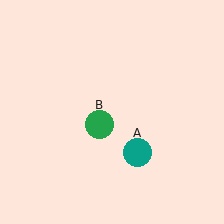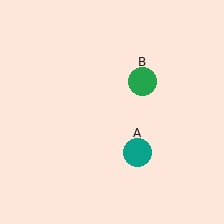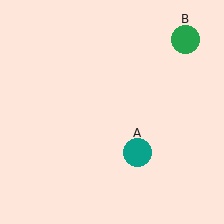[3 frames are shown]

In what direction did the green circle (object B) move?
The green circle (object B) moved up and to the right.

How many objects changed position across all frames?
1 object changed position: green circle (object B).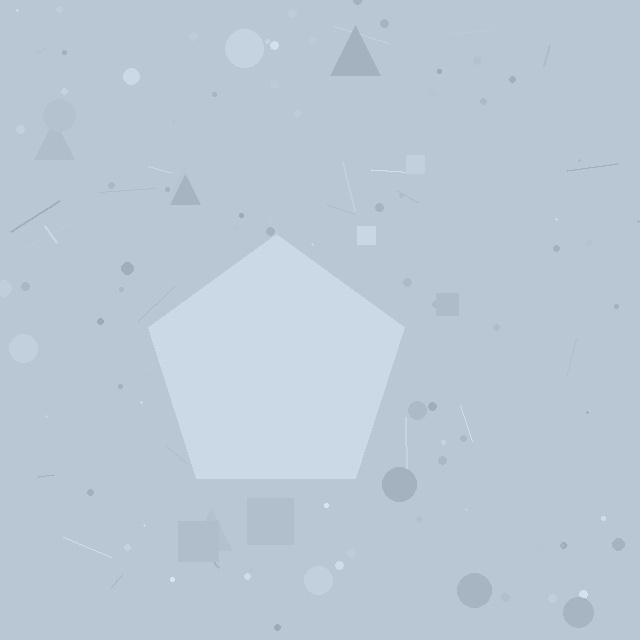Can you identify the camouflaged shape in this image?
The camouflaged shape is a pentagon.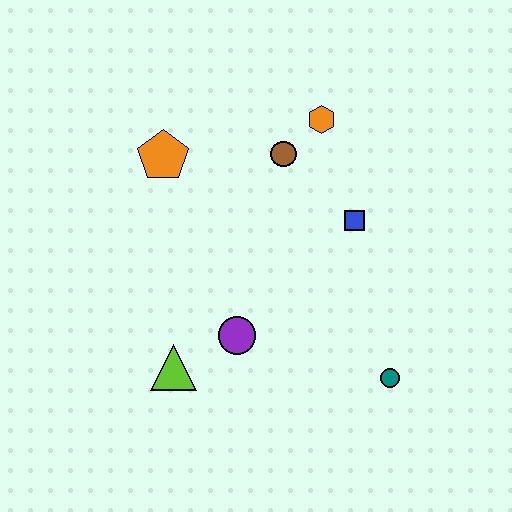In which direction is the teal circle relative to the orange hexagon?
The teal circle is below the orange hexagon.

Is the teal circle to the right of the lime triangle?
Yes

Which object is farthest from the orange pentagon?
The teal circle is farthest from the orange pentagon.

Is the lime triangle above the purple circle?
No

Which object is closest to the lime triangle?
The purple circle is closest to the lime triangle.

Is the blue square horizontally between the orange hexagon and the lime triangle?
No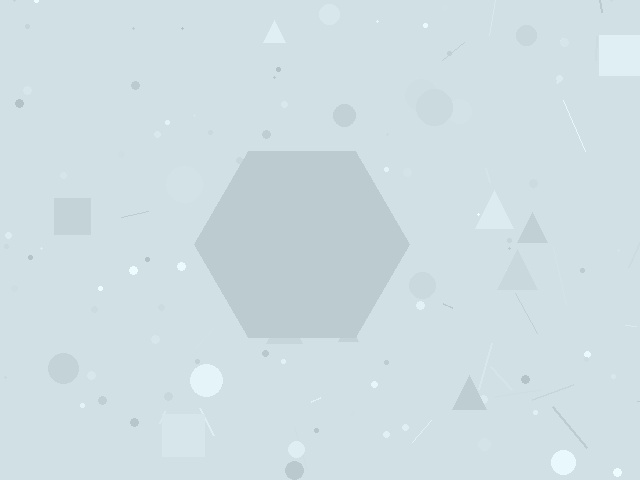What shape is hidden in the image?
A hexagon is hidden in the image.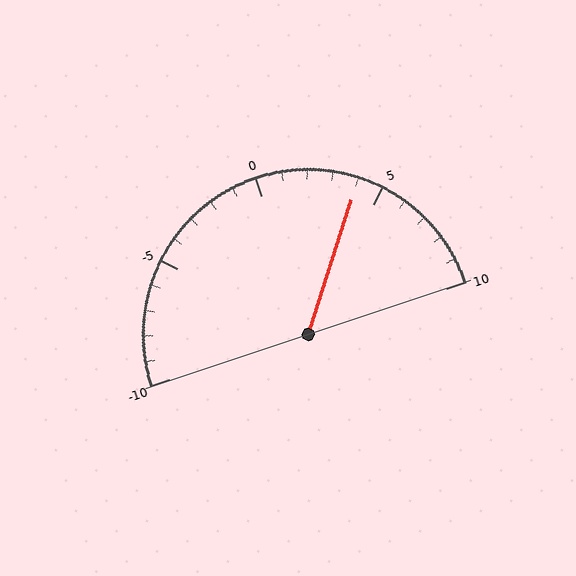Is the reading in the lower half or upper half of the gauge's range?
The reading is in the upper half of the range (-10 to 10).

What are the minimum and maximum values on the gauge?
The gauge ranges from -10 to 10.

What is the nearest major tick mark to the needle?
The nearest major tick mark is 5.